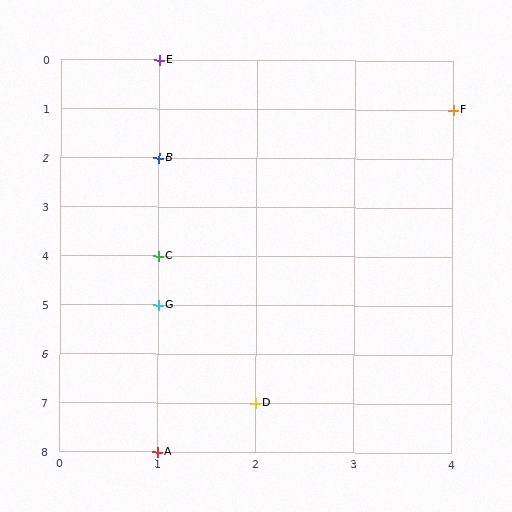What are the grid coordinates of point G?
Point G is at grid coordinates (1, 5).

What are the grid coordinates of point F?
Point F is at grid coordinates (4, 1).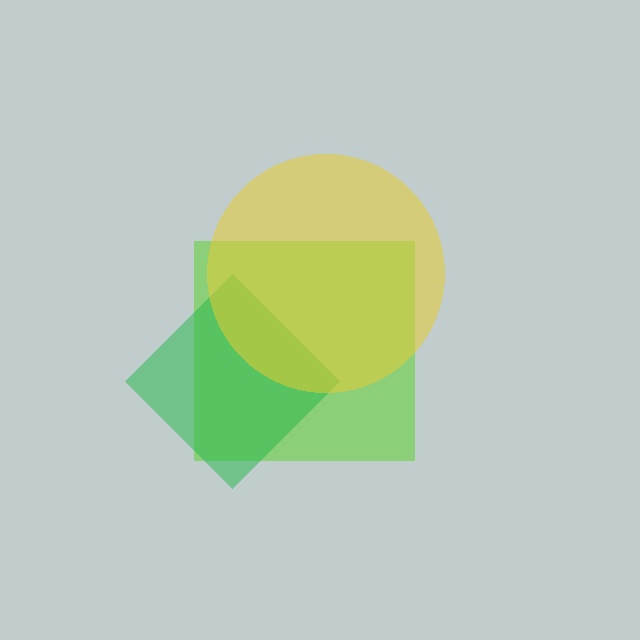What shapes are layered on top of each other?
The layered shapes are: a lime square, a green diamond, a yellow circle.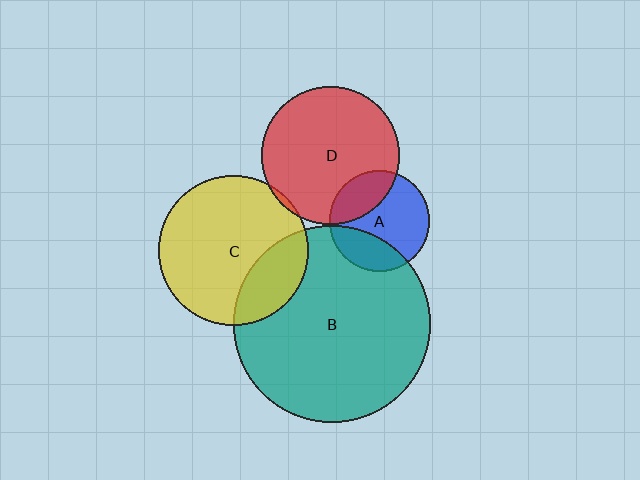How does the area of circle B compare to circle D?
Approximately 2.0 times.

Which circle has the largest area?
Circle B (teal).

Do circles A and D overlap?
Yes.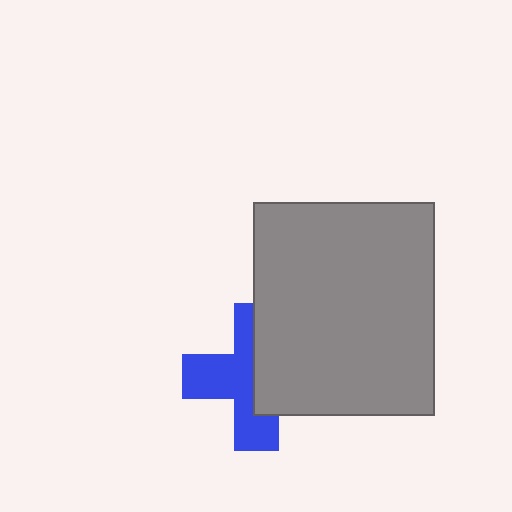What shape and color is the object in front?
The object in front is a gray rectangle.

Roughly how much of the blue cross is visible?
About half of it is visible (roughly 54%).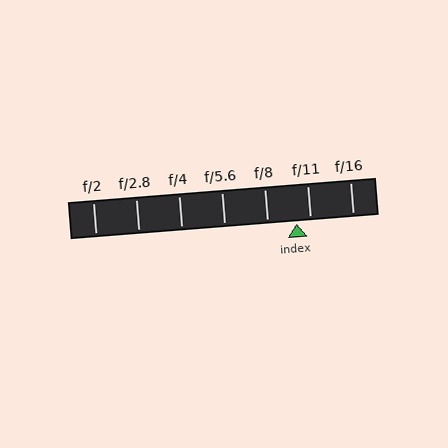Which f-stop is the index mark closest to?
The index mark is closest to f/11.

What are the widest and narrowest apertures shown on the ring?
The widest aperture shown is f/2 and the narrowest is f/16.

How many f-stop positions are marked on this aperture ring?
There are 7 f-stop positions marked.